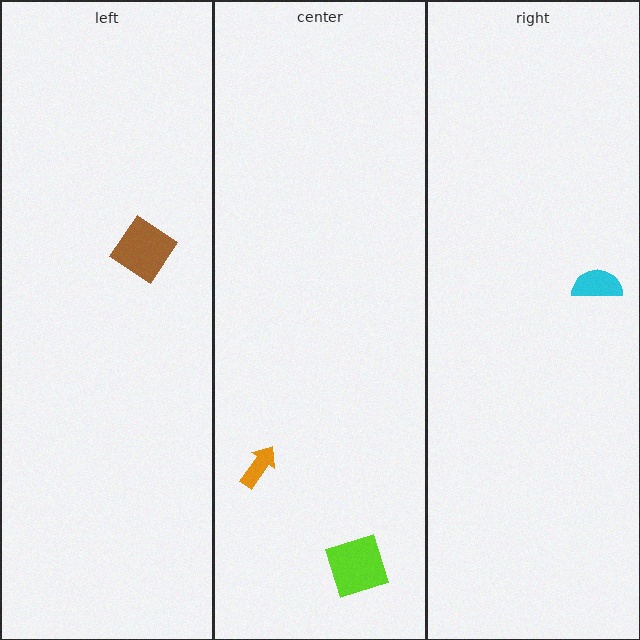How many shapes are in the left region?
1.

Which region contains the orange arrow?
The center region.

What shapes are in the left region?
The brown diamond.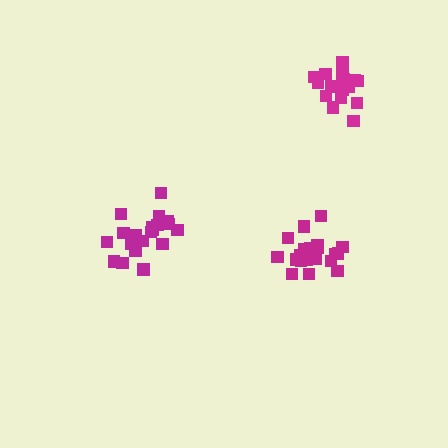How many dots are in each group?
Group 1: 20 dots, Group 2: 20 dots, Group 3: 18 dots (58 total).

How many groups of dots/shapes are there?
There are 3 groups.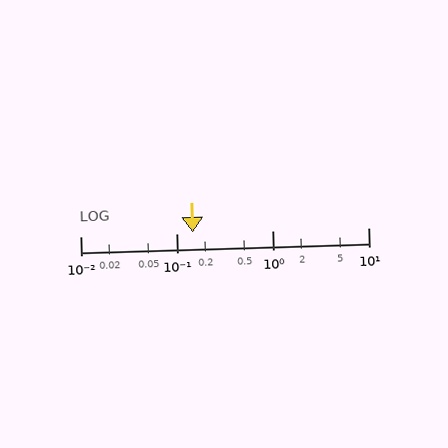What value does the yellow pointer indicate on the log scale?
The pointer indicates approximately 0.15.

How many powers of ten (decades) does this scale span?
The scale spans 3 decades, from 0.01 to 10.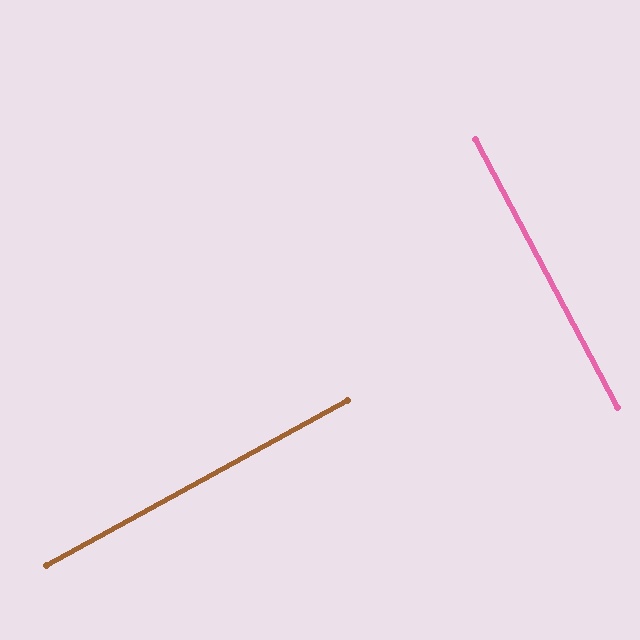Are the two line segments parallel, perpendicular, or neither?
Perpendicular — they meet at approximately 89°.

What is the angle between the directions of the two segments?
Approximately 89 degrees.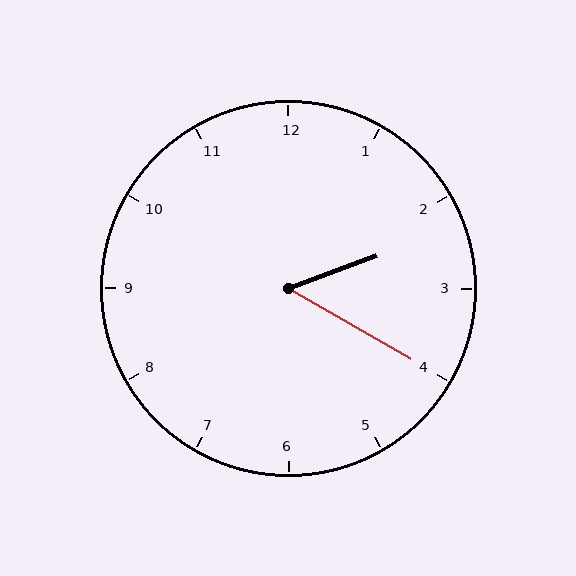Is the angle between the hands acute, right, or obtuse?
It is acute.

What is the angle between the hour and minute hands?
Approximately 50 degrees.